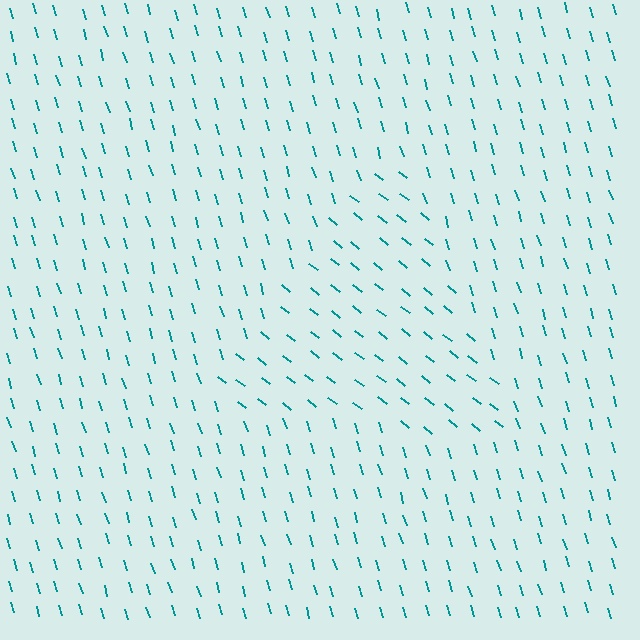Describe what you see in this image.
The image is filled with small teal line segments. A triangle region in the image has lines oriented differently from the surrounding lines, creating a visible texture boundary.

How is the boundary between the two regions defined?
The boundary is defined purely by a change in line orientation (approximately 35 degrees difference). All lines are the same color and thickness.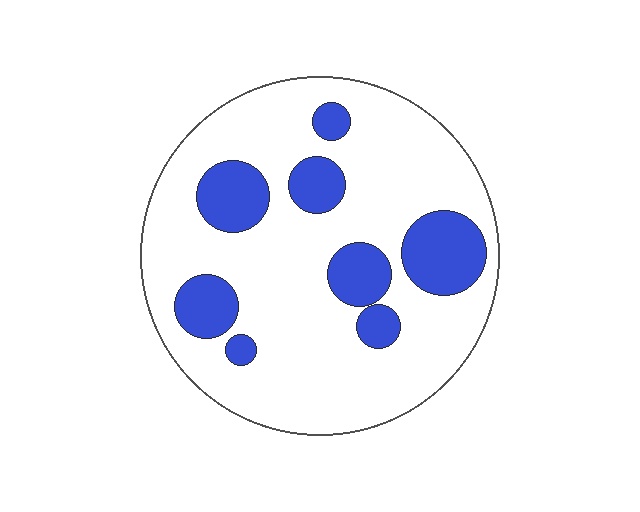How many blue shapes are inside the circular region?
8.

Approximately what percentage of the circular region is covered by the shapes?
Approximately 20%.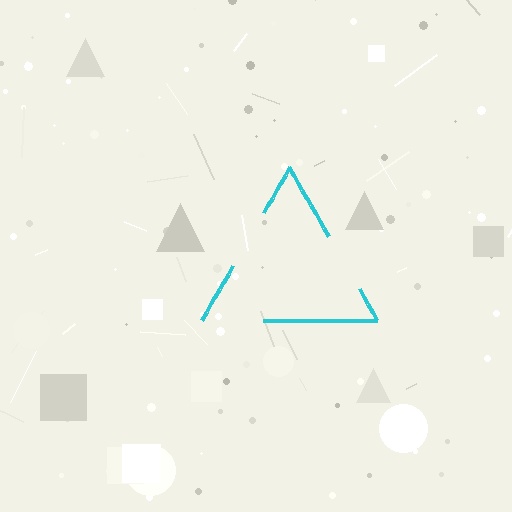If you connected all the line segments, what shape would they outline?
They would outline a triangle.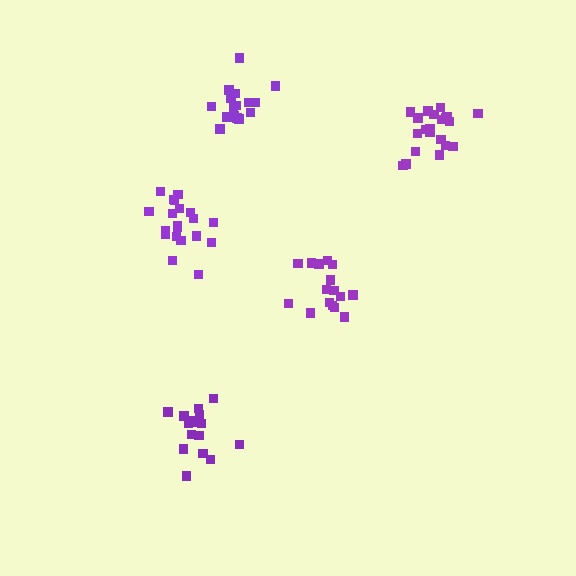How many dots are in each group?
Group 1: 20 dots, Group 2: 16 dots, Group 3: 16 dots, Group 4: 21 dots, Group 5: 16 dots (89 total).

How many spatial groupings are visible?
There are 5 spatial groupings.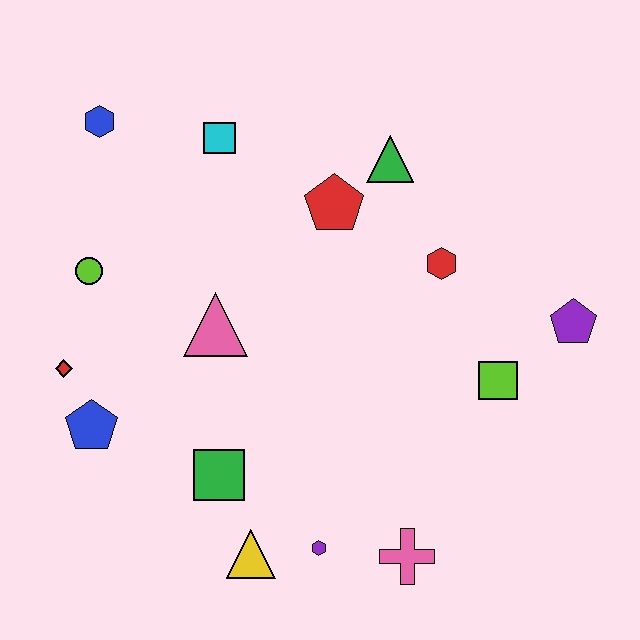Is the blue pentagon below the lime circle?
Yes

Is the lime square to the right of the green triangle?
Yes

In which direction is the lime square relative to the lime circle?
The lime square is to the right of the lime circle.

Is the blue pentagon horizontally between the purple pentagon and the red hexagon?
No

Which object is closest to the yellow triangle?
The purple hexagon is closest to the yellow triangle.